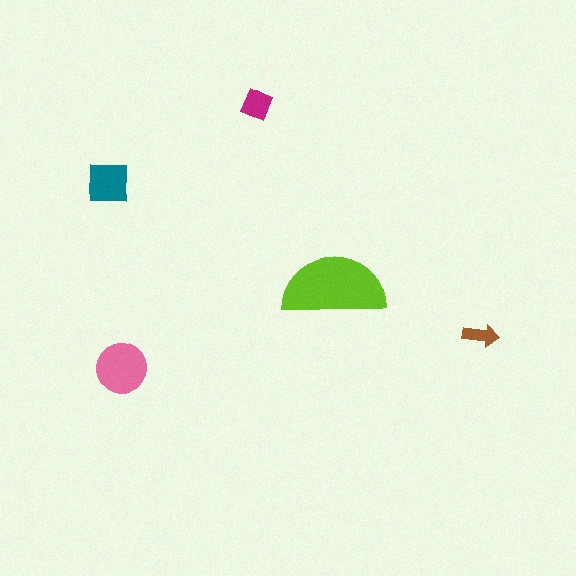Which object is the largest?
The lime semicircle.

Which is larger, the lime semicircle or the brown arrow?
The lime semicircle.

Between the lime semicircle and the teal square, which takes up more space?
The lime semicircle.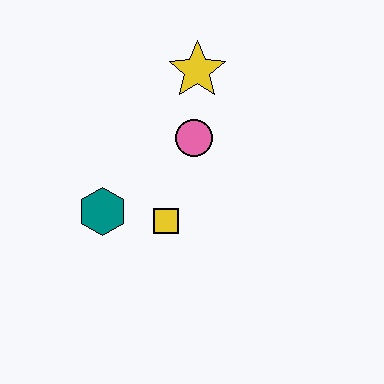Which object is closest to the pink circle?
The yellow star is closest to the pink circle.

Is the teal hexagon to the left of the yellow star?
Yes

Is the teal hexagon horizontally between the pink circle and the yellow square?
No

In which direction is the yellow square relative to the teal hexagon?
The yellow square is to the right of the teal hexagon.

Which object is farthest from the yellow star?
The teal hexagon is farthest from the yellow star.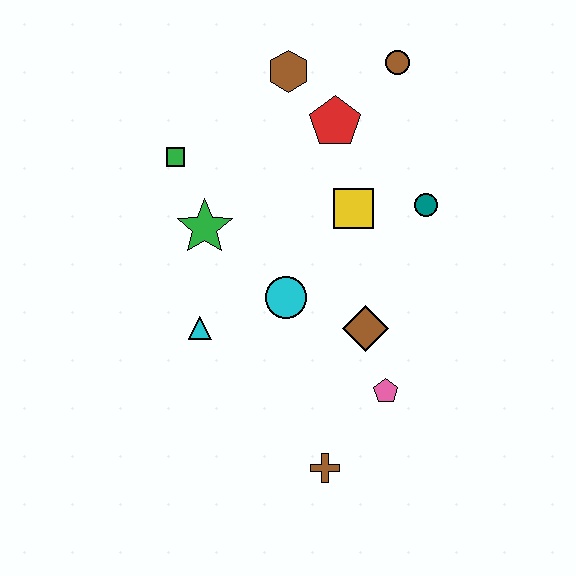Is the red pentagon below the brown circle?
Yes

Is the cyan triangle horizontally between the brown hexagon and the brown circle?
No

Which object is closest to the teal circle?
The yellow square is closest to the teal circle.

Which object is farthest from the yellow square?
The brown cross is farthest from the yellow square.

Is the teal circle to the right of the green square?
Yes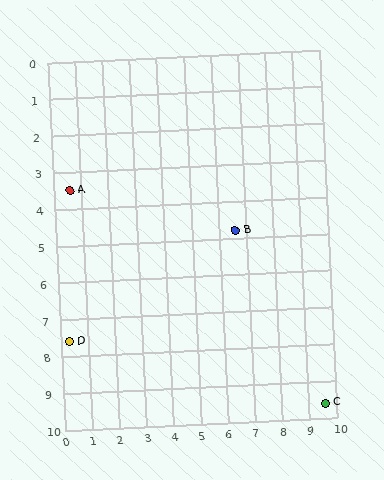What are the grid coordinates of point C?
Point C is at approximately (9.6, 9.6).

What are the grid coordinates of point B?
Point B is at approximately (6.6, 4.8).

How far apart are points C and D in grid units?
Points C and D are about 9.5 grid units apart.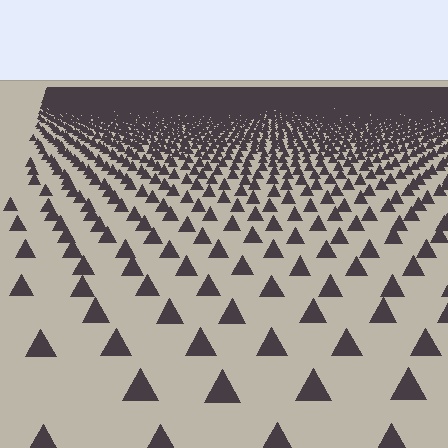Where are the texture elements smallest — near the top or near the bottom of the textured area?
Near the top.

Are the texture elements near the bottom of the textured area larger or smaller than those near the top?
Larger. Near the bottom, elements are closer to the viewer and appear at a bigger on-screen size.